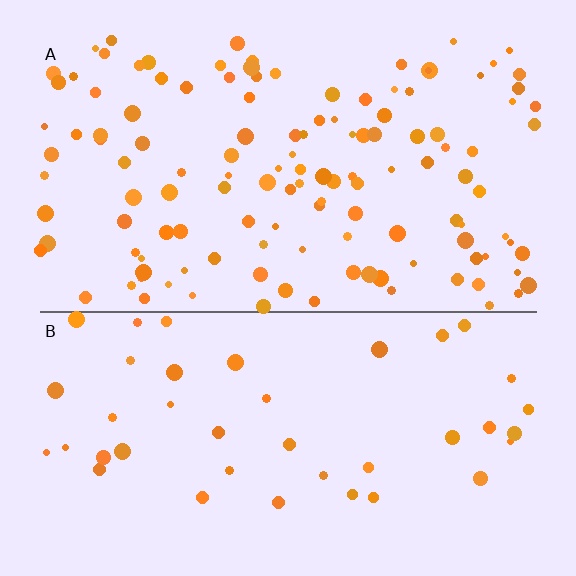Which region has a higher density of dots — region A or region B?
A (the top).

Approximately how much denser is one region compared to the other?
Approximately 3.0× — region A over region B.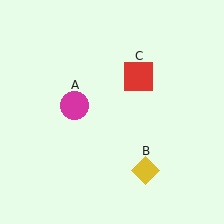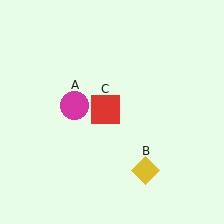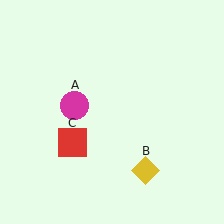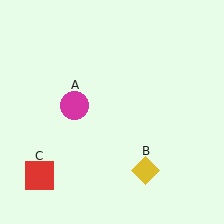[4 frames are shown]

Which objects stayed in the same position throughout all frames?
Magenta circle (object A) and yellow diamond (object B) remained stationary.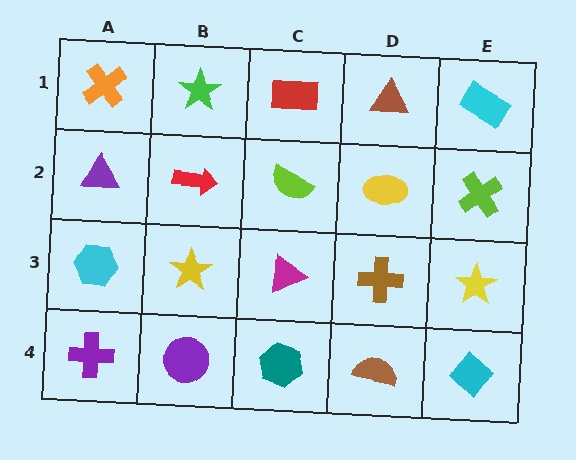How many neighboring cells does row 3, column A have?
3.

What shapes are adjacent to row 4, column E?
A yellow star (row 3, column E), a brown semicircle (row 4, column D).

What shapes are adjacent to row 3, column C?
A lime semicircle (row 2, column C), a teal hexagon (row 4, column C), a yellow star (row 3, column B), a brown cross (row 3, column D).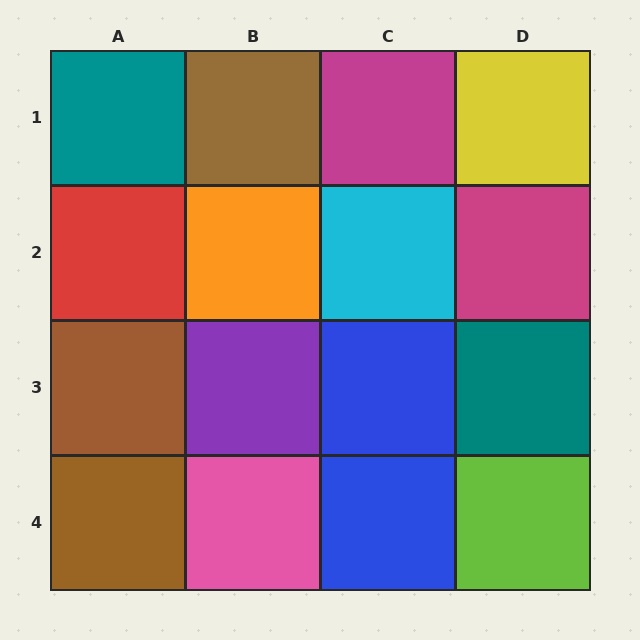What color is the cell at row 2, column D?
Magenta.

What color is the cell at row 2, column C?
Cyan.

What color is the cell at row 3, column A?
Brown.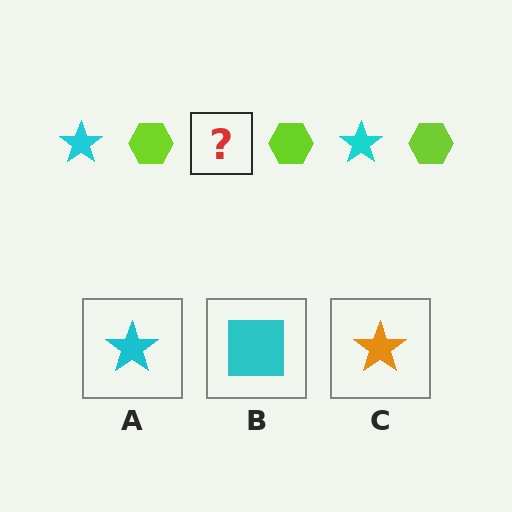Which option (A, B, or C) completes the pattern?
A.